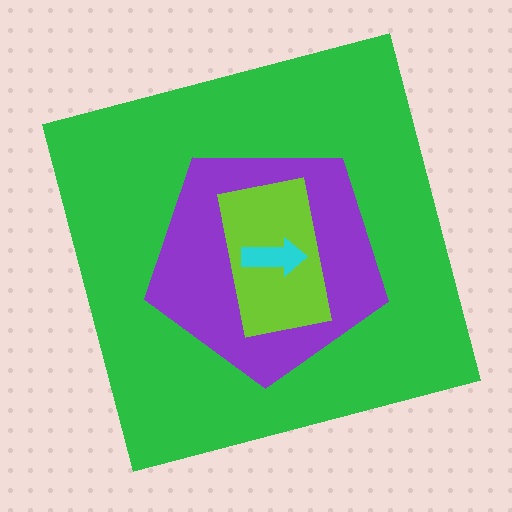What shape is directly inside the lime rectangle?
The cyan arrow.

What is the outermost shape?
The green square.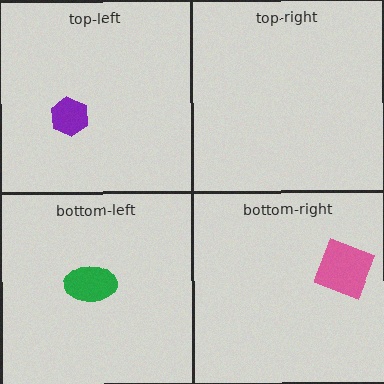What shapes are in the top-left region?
The purple hexagon.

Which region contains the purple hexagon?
The top-left region.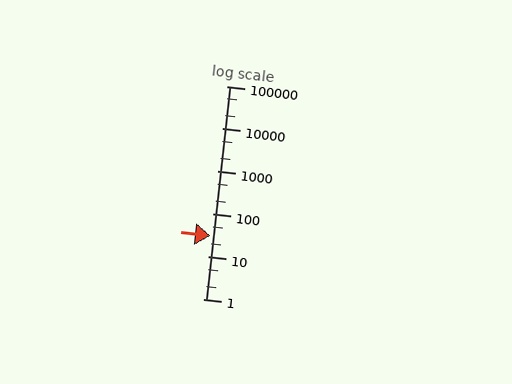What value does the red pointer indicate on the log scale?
The pointer indicates approximately 31.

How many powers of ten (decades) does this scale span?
The scale spans 5 decades, from 1 to 100000.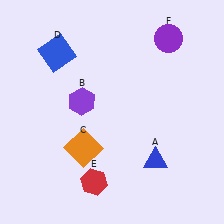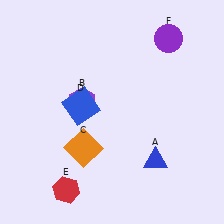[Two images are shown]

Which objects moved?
The objects that moved are: the blue square (D), the red hexagon (E).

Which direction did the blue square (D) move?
The blue square (D) moved down.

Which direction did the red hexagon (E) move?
The red hexagon (E) moved left.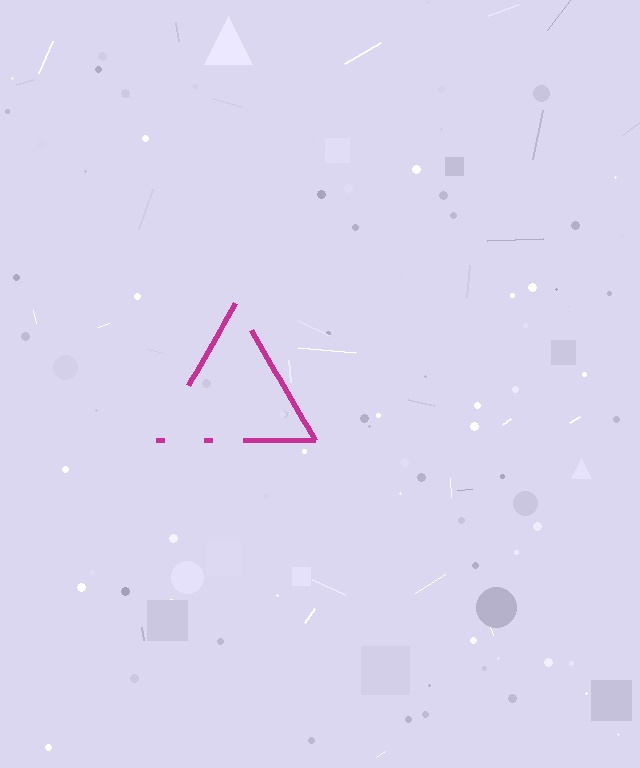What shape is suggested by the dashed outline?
The dashed outline suggests a triangle.